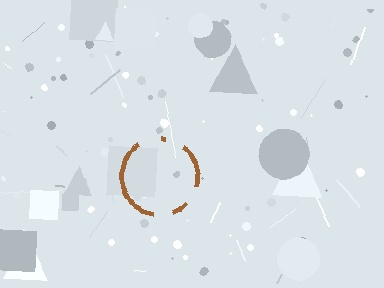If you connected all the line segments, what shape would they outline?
They would outline a circle.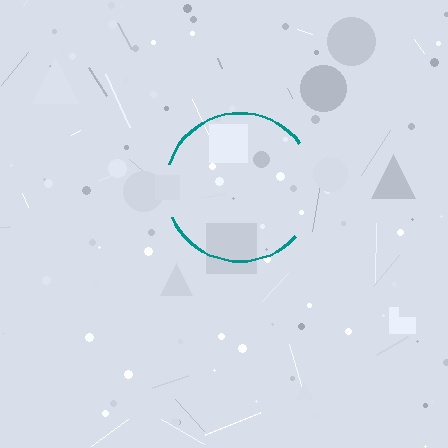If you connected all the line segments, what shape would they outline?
They would outline a circle.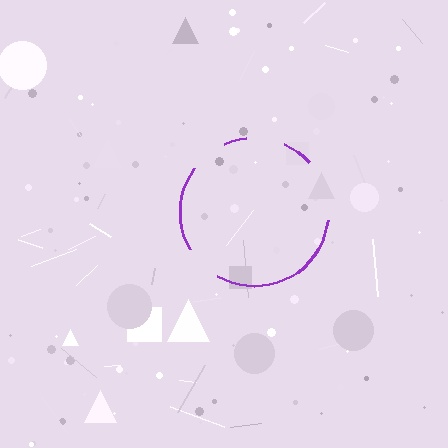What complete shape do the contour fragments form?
The contour fragments form a circle.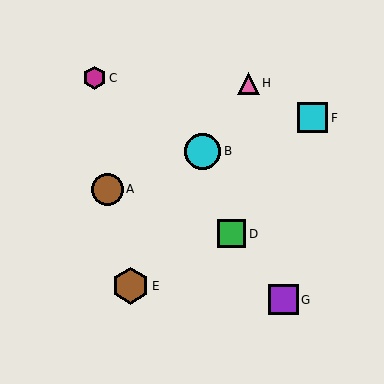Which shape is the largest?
The brown hexagon (labeled E) is the largest.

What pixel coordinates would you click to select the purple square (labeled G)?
Click at (283, 300) to select the purple square G.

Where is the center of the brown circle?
The center of the brown circle is at (107, 189).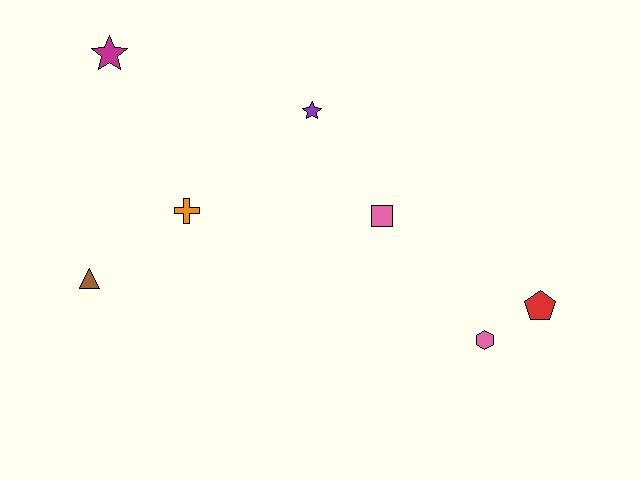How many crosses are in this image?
There is 1 cross.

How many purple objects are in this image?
There is 1 purple object.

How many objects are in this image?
There are 7 objects.